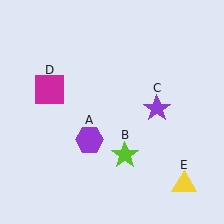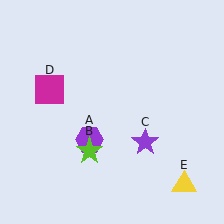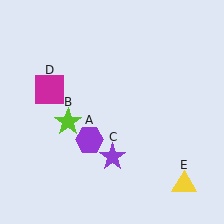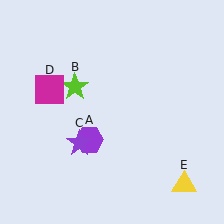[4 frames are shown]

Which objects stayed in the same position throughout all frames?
Purple hexagon (object A) and magenta square (object D) and yellow triangle (object E) remained stationary.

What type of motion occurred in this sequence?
The lime star (object B), purple star (object C) rotated clockwise around the center of the scene.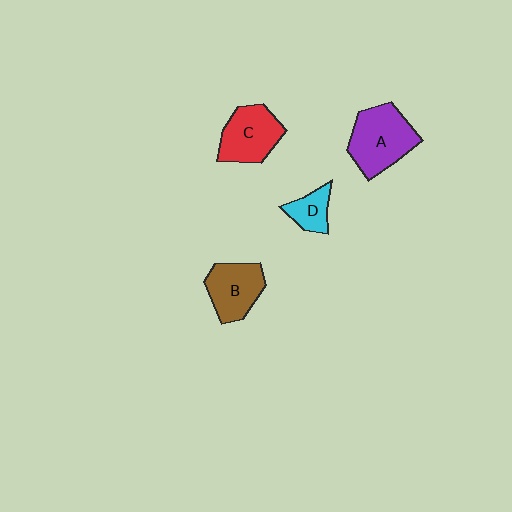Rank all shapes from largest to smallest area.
From largest to smallest: A (purple), C (red), B (brown), D (cyan).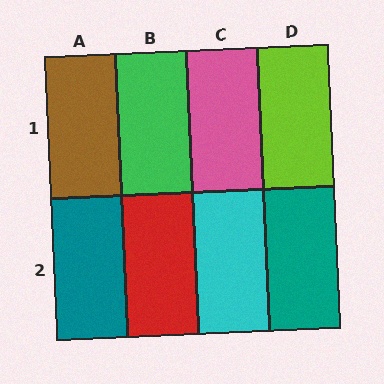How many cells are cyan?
1 cell is cyan.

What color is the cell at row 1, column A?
Brown.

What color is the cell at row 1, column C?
Pink.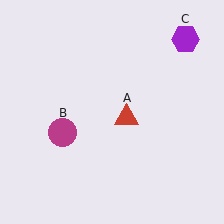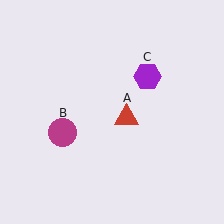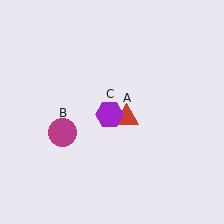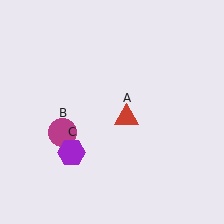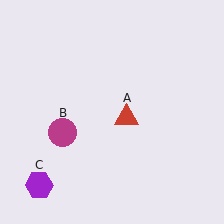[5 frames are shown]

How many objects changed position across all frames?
1 object changed position: purple hexagon (object C).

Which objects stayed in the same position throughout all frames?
Red triangle (object A) and magenta circle (object B) remained stationary.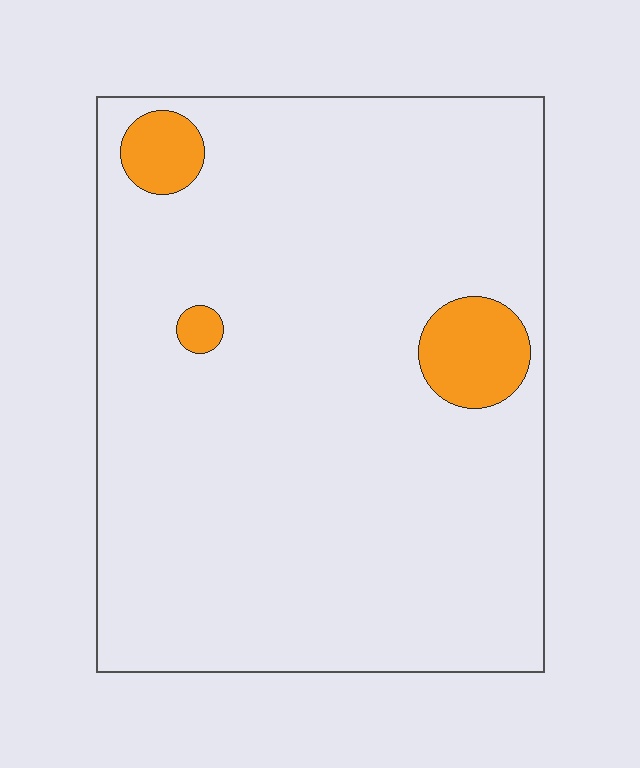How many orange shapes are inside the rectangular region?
3.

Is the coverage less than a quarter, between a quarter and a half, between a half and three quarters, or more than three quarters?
Less than a quarter.